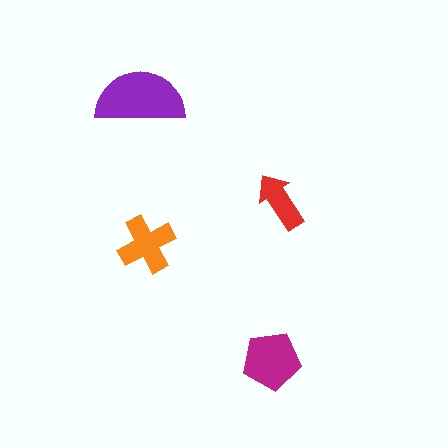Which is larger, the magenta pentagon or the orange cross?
The magenta pentagon.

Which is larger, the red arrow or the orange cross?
The orange cross.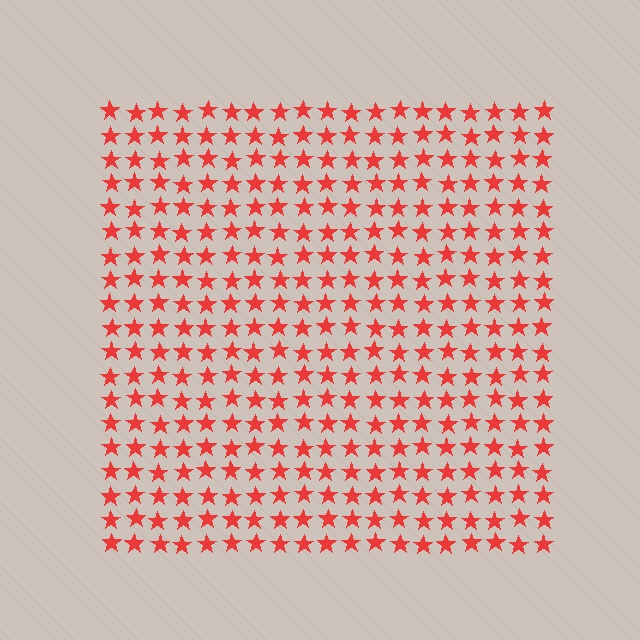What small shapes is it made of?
It is made of small stars.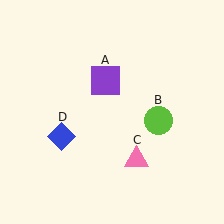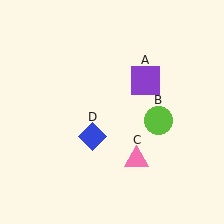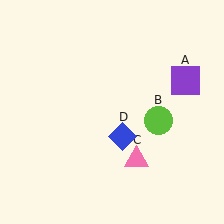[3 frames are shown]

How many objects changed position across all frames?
2 objects changed position: purple square (object A), blue diamond (object D).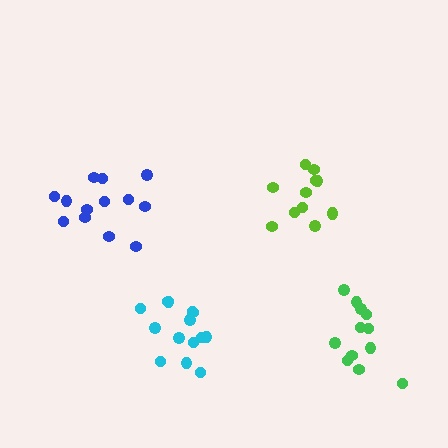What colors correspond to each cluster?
The clusters are colored: cyan, lime, green, blue.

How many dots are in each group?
Group 1: 14 dots, Group 2: 12 dots, Group 3: 12 dots, Group 4: 13 dots (51 total).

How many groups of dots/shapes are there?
There are 4 groups.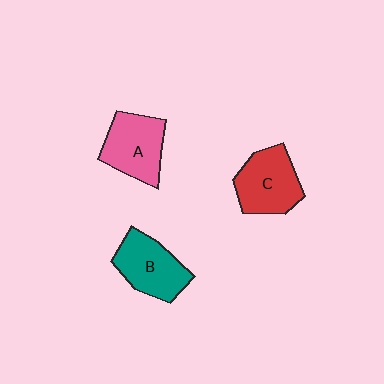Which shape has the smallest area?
Shape A (pink).